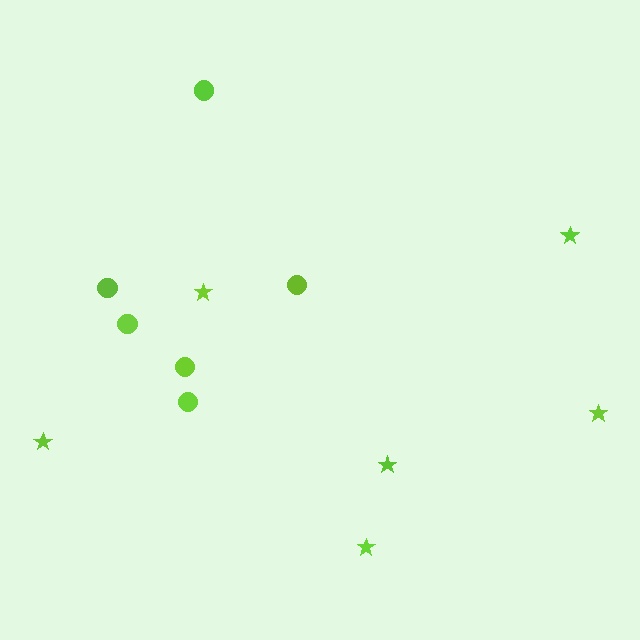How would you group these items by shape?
There are 2 groups: one group of circles (6) and one group of stars (6).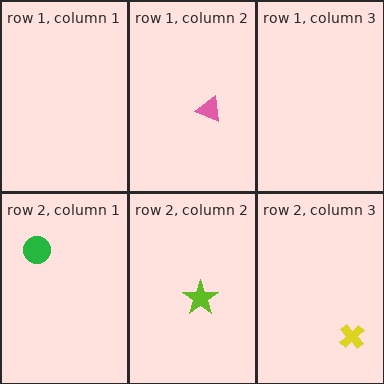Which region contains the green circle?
The row 2, column 1 region.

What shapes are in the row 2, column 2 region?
The lime star.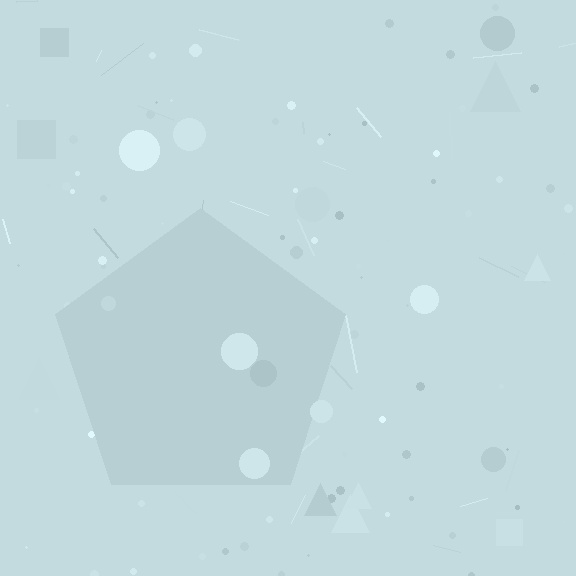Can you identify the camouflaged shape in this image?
The camouflaged shape is a pentagon.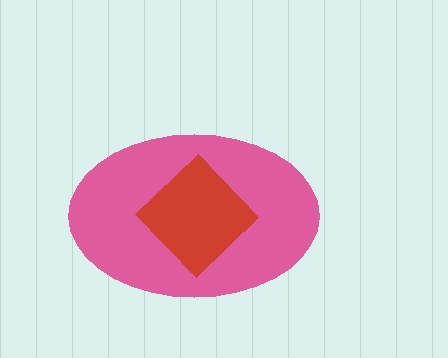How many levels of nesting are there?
2.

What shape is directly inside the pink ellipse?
The red diamond.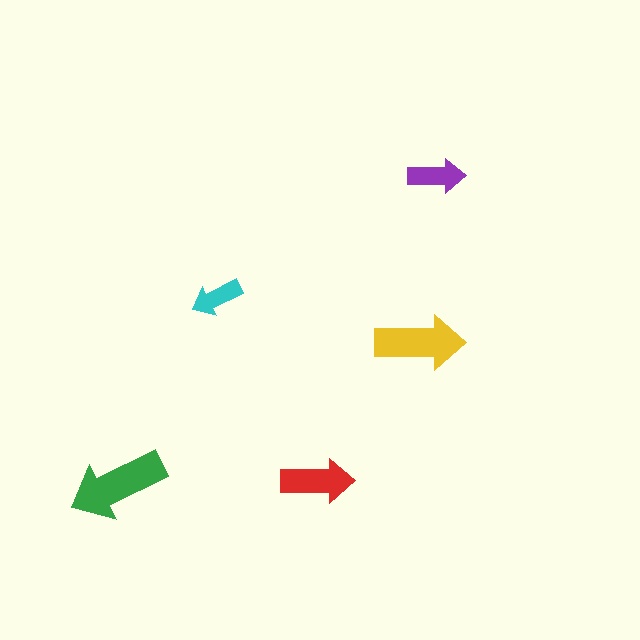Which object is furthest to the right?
The purple arrow is rightmost.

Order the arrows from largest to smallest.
the green one, the yellow one, the red one, the purple one, the cyan one.